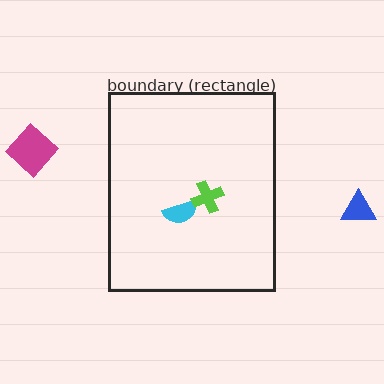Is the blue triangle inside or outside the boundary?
Outside.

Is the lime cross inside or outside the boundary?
Inside.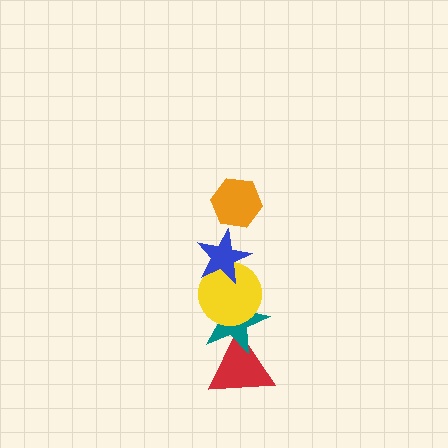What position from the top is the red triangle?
The red triangle is 5th from the top.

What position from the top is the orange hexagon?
The orange hexagon is 1st from the top.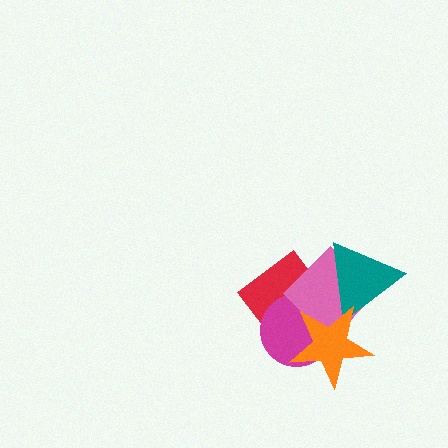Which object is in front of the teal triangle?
The orange star is in front of the teal triangle.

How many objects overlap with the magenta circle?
3 objects overlap with the magenta circle.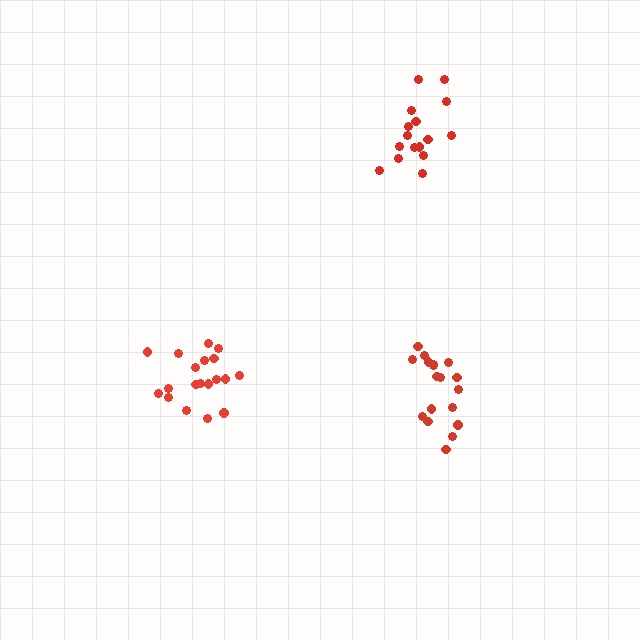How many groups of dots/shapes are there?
There are 3 groups.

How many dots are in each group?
Group 1: 18 dots, Group 2: 16 dots, Group 3: 19 dots (53 total).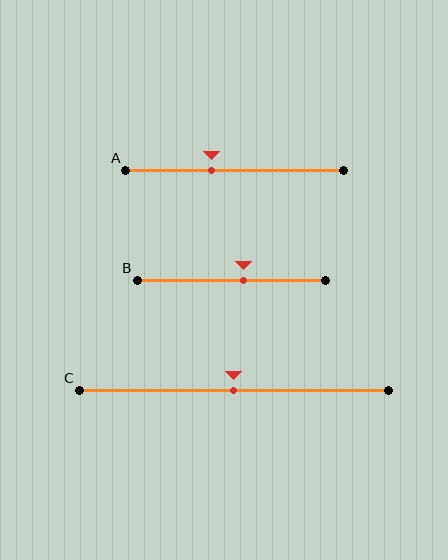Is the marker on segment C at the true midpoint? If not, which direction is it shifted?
Yes, the marker on segment C is at the true midpoint.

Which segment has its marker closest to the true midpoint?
Segment C has its marker closest to the true midpoint.